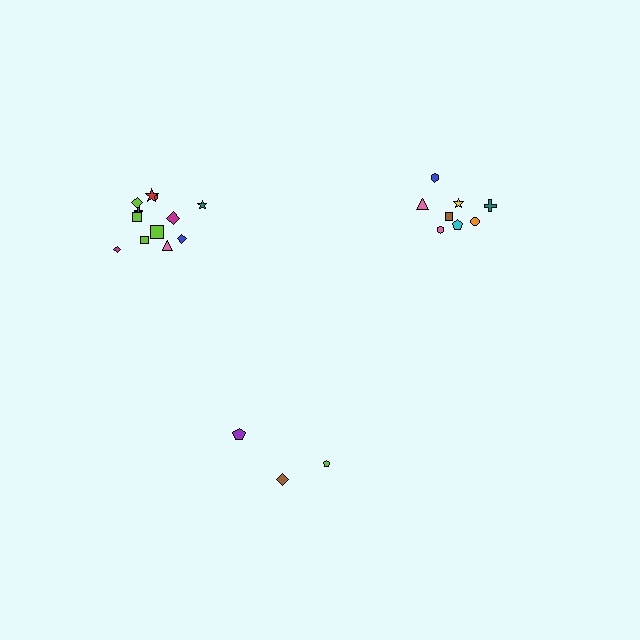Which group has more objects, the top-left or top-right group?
The top-left group.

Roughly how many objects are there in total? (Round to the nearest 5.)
Roughly 25 objects in total.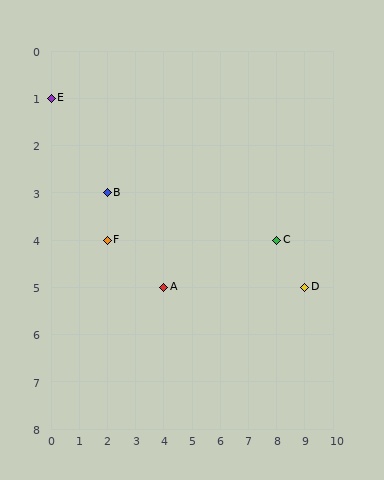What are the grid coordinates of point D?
Point D is at grid coordinates (9, 5).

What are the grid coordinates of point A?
Point A is at grid coordinates (4, 5).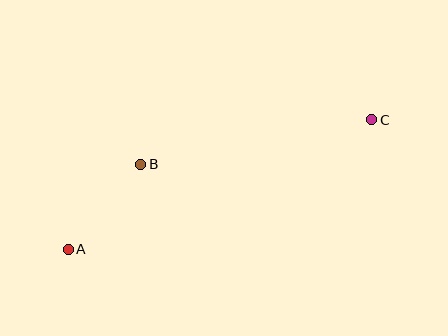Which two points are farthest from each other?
Points A and C are farthest from each other.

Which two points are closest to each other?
Points A and B are closest to each other.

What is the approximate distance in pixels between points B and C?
The distance between B and C is approximately 235 pixels.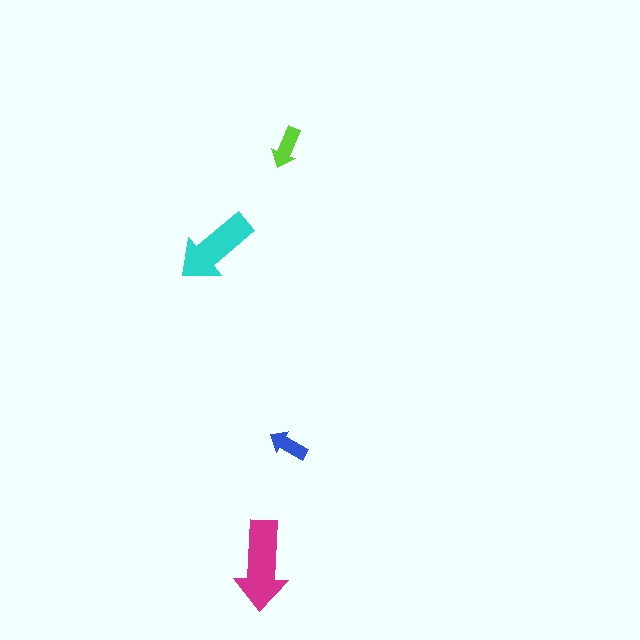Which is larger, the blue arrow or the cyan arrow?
The cyan one.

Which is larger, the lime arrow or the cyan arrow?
The cyan one.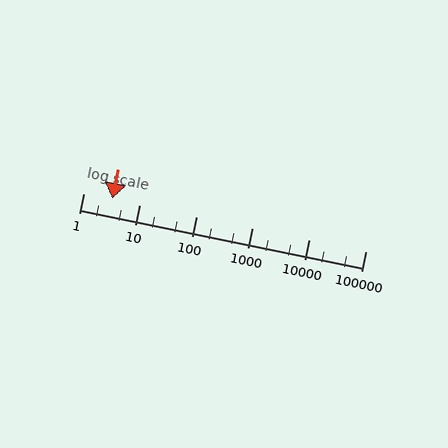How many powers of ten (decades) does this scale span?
The scale spans 5 decades, from 1 to 100000.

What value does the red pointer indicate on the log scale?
The pointer indicates approximately 3.3.